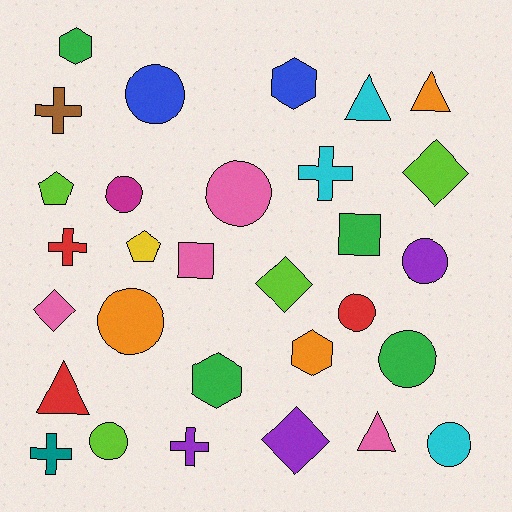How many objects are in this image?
There are 30 objects.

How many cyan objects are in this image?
There are 3 cyan objects.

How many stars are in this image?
There are no stars.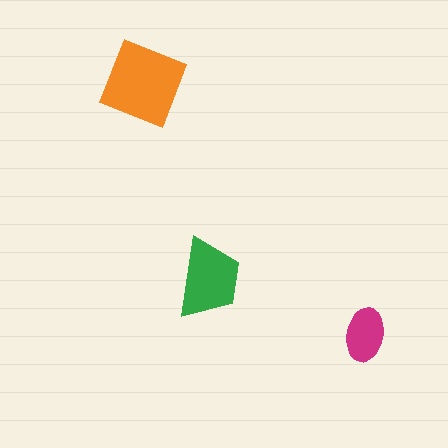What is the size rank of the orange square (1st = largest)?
1st.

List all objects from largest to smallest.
The orange square, the green trapezoid, the magenta ellipse.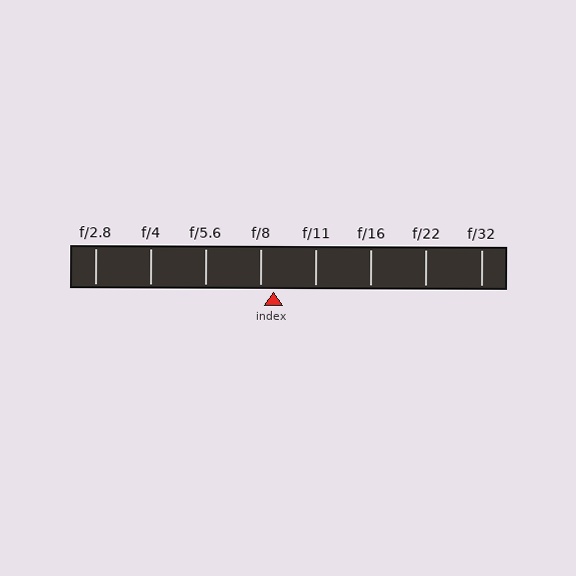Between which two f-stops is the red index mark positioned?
The index mark is between f/8 and f/11.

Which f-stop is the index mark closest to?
The index mark is closest to f/8.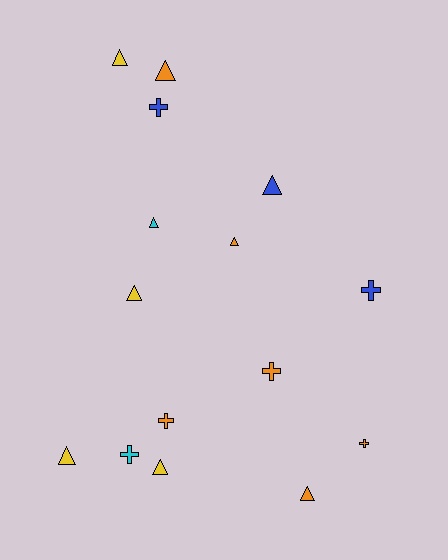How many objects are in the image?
There are 15 objects.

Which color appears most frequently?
Orange, with 6 objects.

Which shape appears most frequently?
Triangle, with 9 objects.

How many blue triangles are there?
There is 1 blue triangle.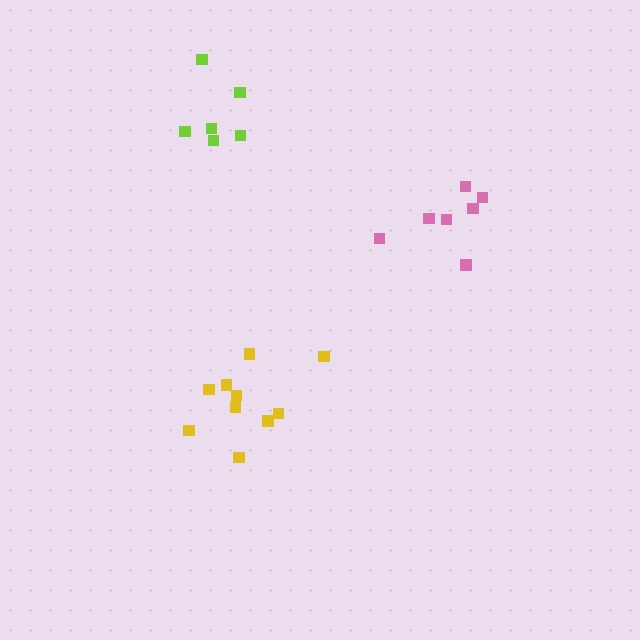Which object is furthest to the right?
The pink cluster is rightmost.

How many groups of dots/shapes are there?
There are 3 groups.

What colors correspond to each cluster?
The clusters are colored: pink, yellow, lime.